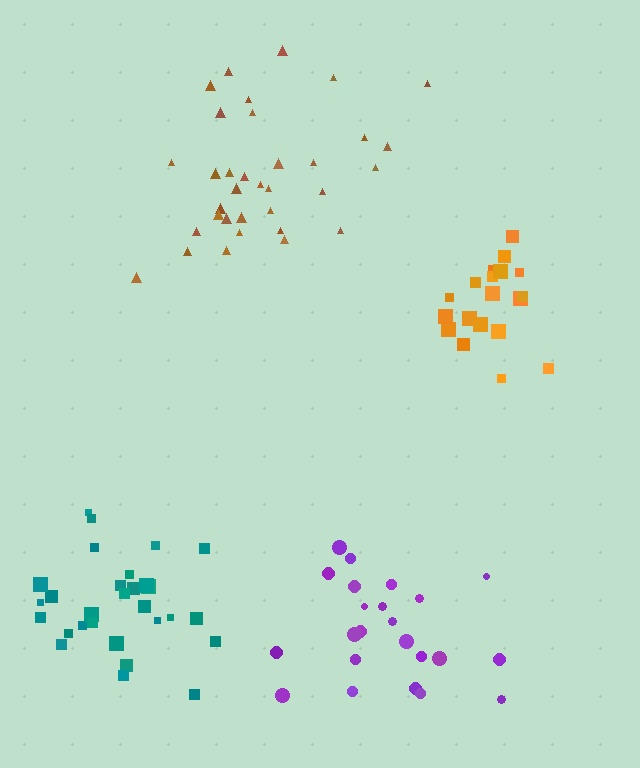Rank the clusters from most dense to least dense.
orange, teal, brown, purple.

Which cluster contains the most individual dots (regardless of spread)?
Brown (34).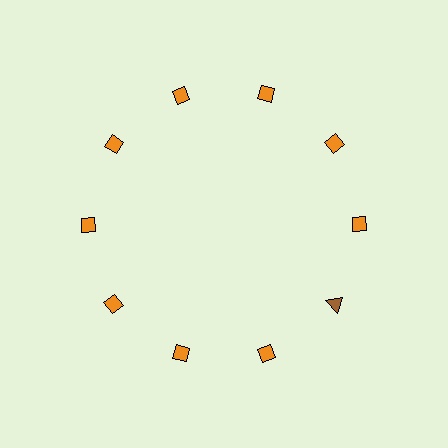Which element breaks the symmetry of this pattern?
The brown triangle at roughly the 4 o'clock position breaks the symmetry. All other shapes are orange diamonds.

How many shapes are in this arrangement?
There are 10 shapes arranged in a ring pattern.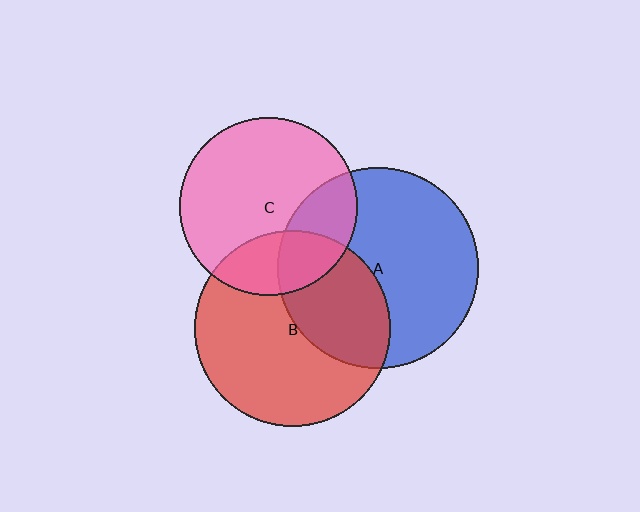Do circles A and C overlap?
Yes.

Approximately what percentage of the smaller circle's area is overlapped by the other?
Approximately 25%.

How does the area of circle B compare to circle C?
Approximately 1.2 times.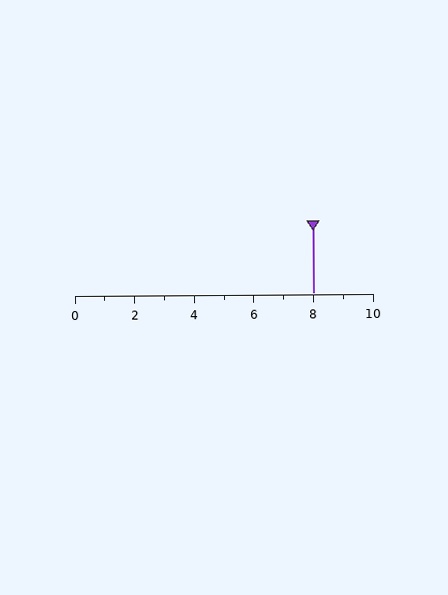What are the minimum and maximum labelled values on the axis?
The axis runs from 0 to 10.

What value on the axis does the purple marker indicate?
The marker indicates approximately 8.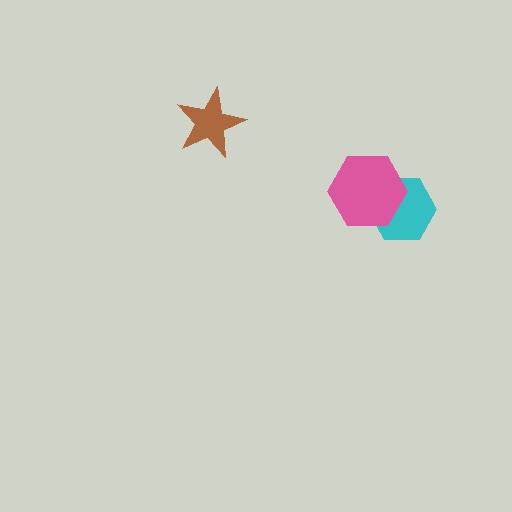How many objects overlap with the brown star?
0 objects overlap with the brown star.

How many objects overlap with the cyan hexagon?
1 object overlaps with the cyan hexagon.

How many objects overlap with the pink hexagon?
1 object overlaps with the pink hexagon.